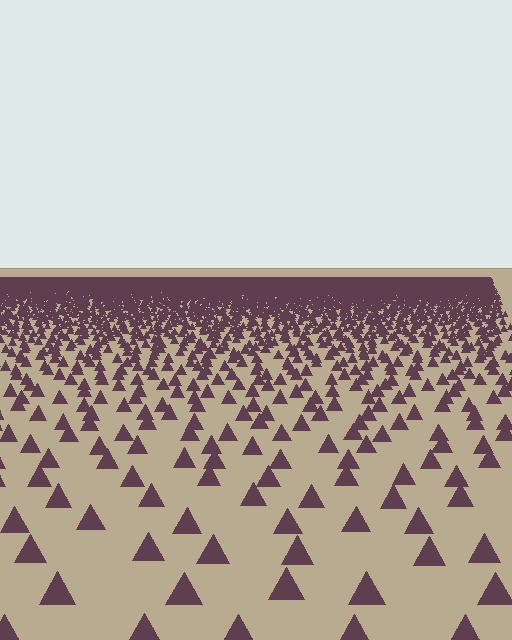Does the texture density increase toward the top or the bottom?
Density increases toward the top.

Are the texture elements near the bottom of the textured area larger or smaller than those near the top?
Larger. Near the bottom, elements are closer to the viewer and appear at a bigger on-screen size.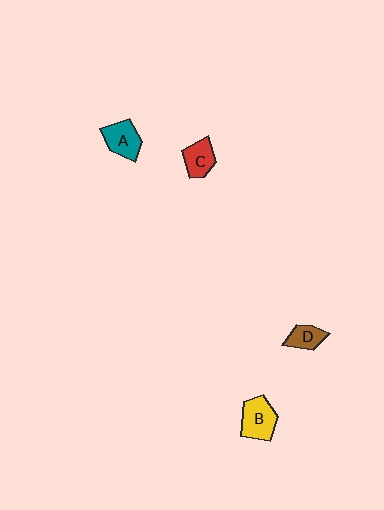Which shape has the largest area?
Shape B (yellow).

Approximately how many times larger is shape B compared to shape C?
Approximately 1.3 times.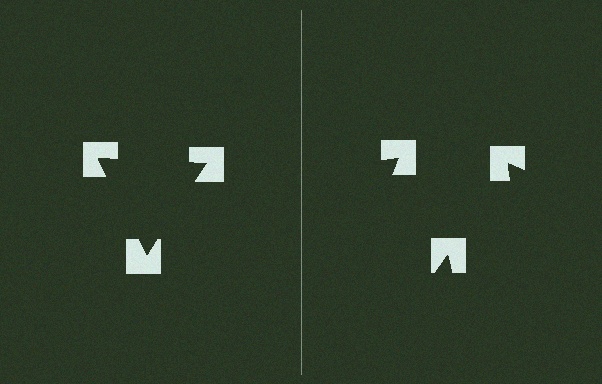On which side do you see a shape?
An illusory triangle appears on the left side. On the right side the wedge cuts are rotated, so no coherent shape forms.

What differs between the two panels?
The notched squares are positioned identically on both sides; only the wedge orientations differ. On the left they align to a triangle; on the right they are misaligned.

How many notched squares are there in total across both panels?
6 — 3 on each side.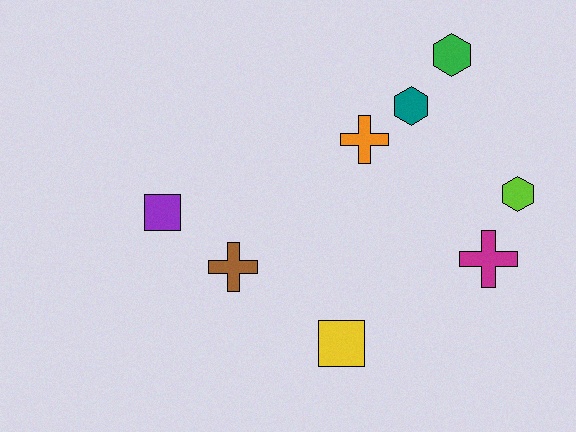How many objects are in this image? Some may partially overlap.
There are 8 objects.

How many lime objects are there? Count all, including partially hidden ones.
There is 1 lime object.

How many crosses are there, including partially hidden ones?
There are 3 crosses.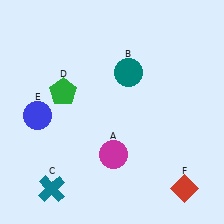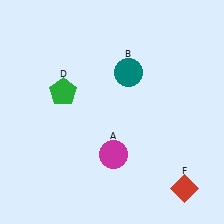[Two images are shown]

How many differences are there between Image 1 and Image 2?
There are 2 differences between the two images.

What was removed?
The blue circle (E), the teal cross (C) were removed in Image 2.